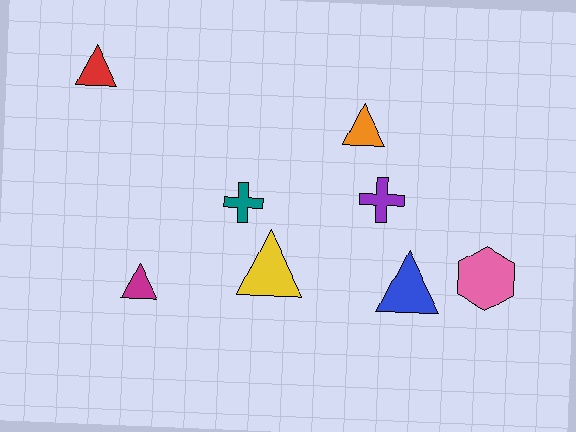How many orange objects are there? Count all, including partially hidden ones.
There is 1 orange object.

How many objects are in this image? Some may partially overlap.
There are 8 objects.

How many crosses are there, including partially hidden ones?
There are 2 crosses.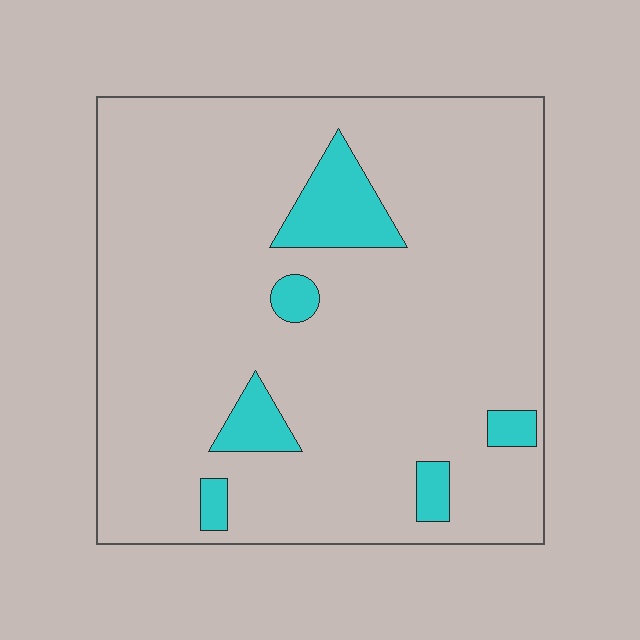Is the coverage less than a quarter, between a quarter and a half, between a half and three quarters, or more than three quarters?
Less than a quarter.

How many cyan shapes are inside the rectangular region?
6.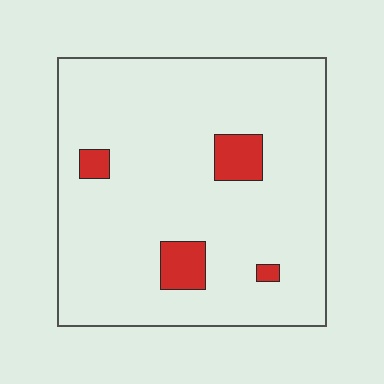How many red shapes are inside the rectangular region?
4.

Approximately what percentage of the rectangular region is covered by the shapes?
Approximately 10%.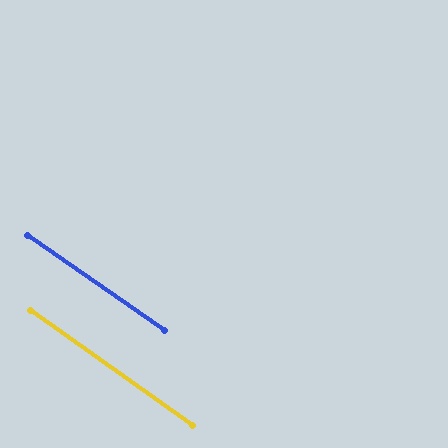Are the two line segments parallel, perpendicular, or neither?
Parallel — their directions differ by only 0.6°.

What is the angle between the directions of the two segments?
Approximately 1 degree.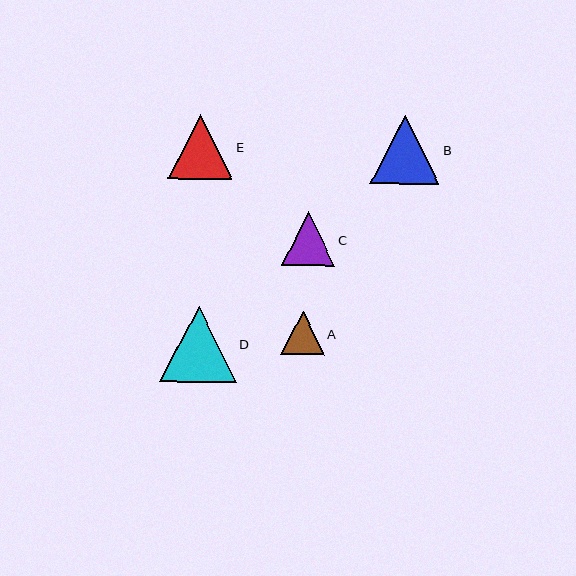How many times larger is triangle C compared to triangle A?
Triangle C is approximately 1.2 times the size of triangle A.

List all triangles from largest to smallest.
From largest to smallest: D, B, E, C, A.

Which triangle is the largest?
Triangle D is the largest with a size of approximately 77 pixels.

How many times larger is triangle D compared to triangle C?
Triangle D is approximately 1.4 times the size of triangle C.